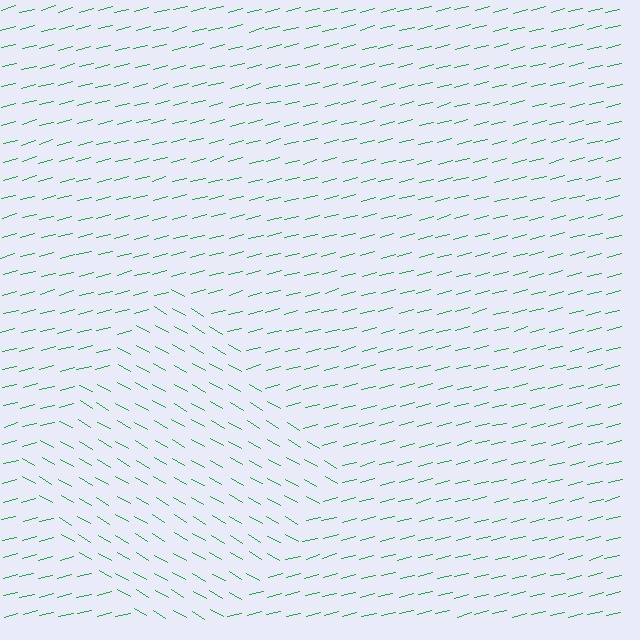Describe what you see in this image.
The image is filled with small green line segments. A diamond region in the image has lines oriented differently from the surrounding lines, creating a visible texture boundary.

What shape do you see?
I see a diamond.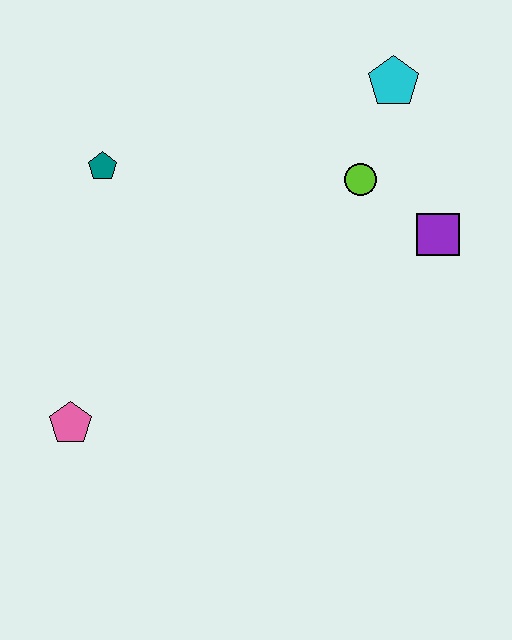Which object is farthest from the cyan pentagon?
The pink pentagon is farthest from the cyan pentagon.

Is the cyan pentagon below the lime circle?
No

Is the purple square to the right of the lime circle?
Yes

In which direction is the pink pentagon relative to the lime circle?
The pink pentagon is to the left of the lime circle.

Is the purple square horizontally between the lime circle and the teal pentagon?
No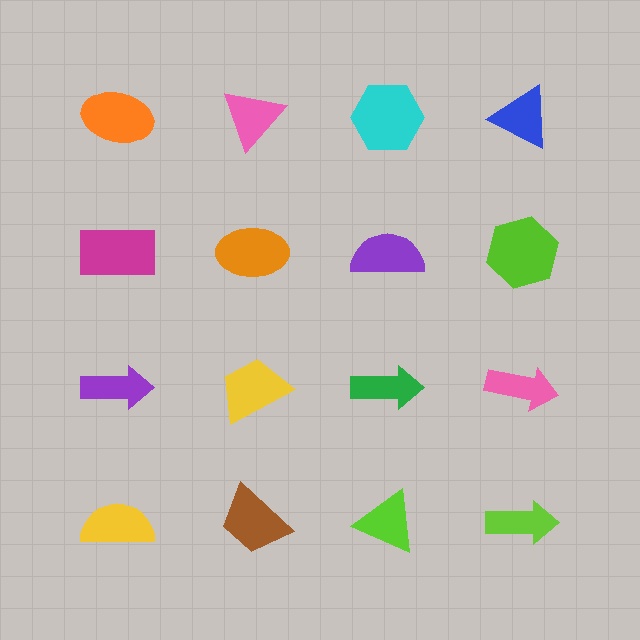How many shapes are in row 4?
4 shapes.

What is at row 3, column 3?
A green arrow.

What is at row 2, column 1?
A magenta rectangle.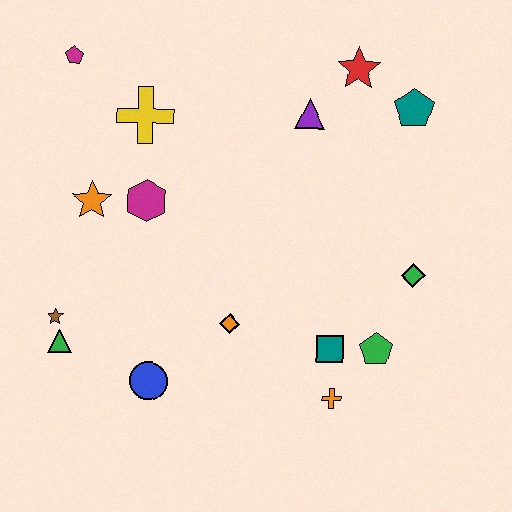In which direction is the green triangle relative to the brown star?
The green triangle is below the brown star.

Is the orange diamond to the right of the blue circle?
Yes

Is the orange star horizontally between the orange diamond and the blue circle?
No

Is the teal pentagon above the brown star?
Yes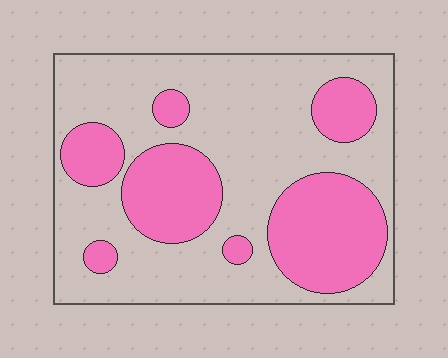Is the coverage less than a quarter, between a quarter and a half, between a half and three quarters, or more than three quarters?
Between a quarter and a half.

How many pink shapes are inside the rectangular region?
7.